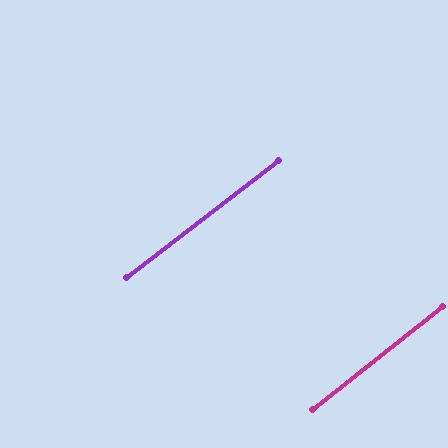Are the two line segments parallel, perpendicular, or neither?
Parallel — their directions differ by only 0.8°.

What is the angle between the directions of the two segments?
Approximately 1 degree.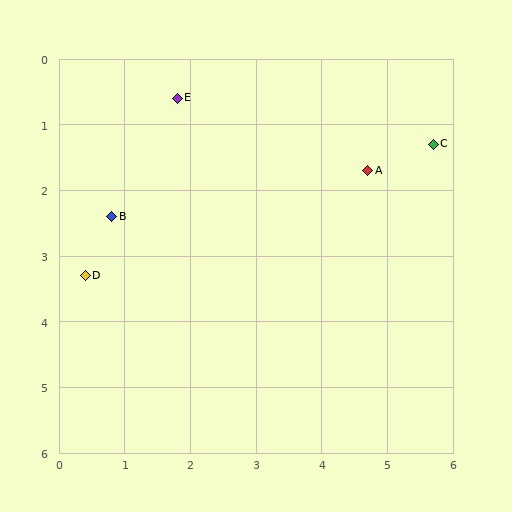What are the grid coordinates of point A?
Point A is at approximately (4.7, 1.7).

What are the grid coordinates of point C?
Point C is at approximately (5.7, 1.3).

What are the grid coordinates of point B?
Point B is at approximately (0.8, 2.4).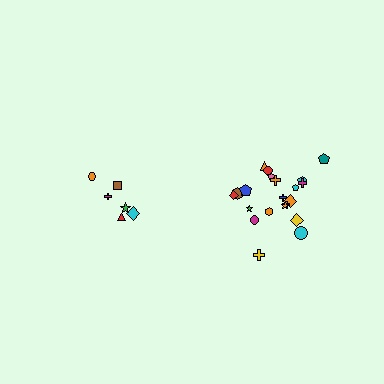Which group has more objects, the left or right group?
The right group.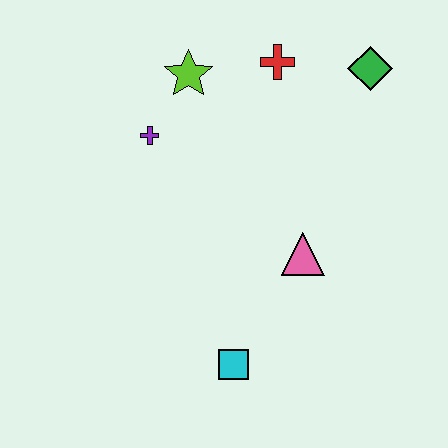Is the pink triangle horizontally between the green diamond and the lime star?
Yes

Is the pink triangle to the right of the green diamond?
No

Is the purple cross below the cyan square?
No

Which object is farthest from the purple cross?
The cyan square is farthest from the purple cross.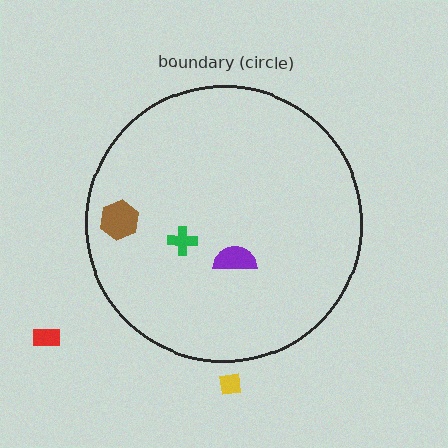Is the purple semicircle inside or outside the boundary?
Inside.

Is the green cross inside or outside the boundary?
Inside.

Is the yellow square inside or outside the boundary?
Outside.